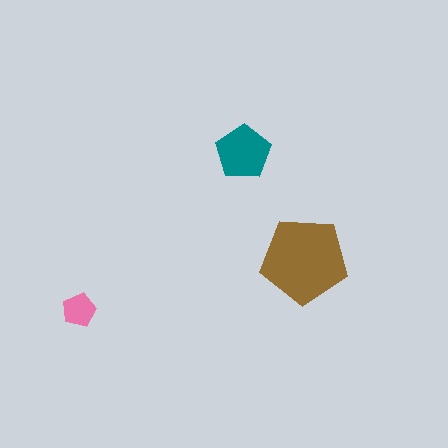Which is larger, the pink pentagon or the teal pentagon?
The teal one.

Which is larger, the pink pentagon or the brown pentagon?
The brown one.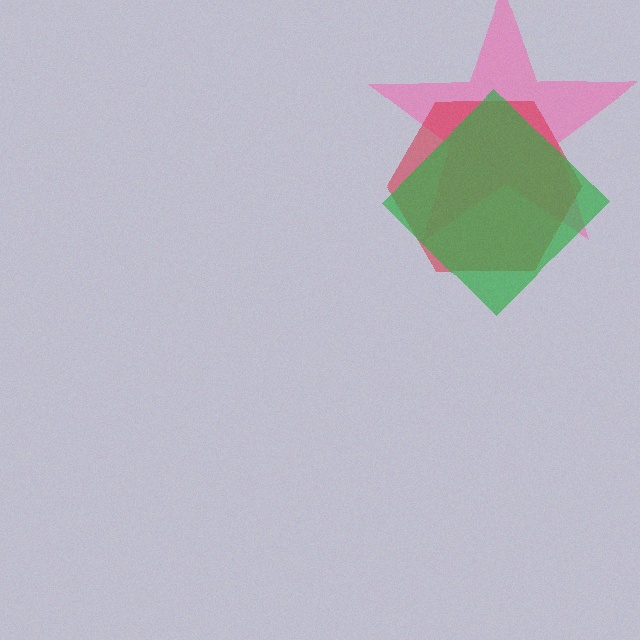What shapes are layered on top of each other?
The layered shapes are: a pink star, a red hexagon, a green diamond.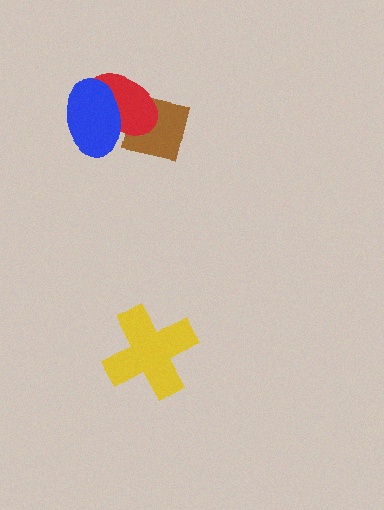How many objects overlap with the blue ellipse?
2 objects overlap with the blue ellipse.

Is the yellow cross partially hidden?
No, no other shape covers it.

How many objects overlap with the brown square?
2 objects overlap with the brown square.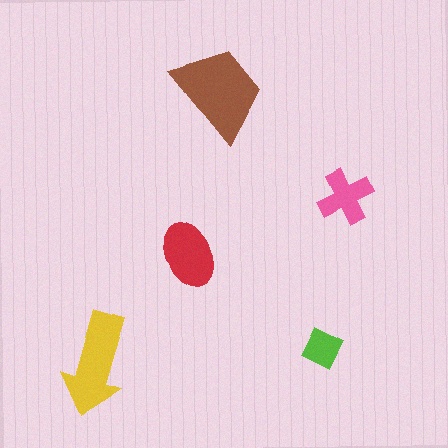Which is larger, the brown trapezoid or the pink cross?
The brown trapezoid.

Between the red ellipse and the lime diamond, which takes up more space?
The red ellipse.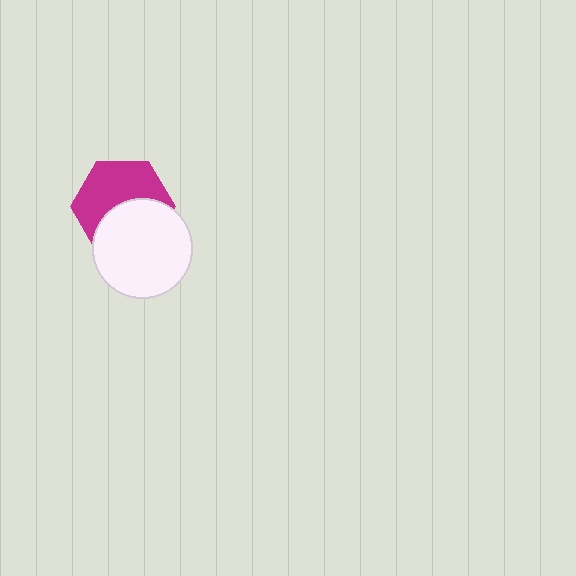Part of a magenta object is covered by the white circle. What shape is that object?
It is a hexagon.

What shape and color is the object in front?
The object in front is a white circle.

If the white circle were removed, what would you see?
You would see the complete magenta hexagon.